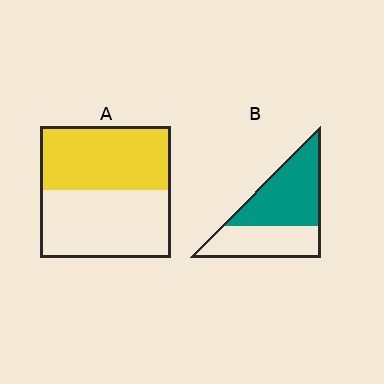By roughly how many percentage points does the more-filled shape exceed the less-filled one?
By roughly 10 percentage points (B over A).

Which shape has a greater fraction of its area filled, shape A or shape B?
Shape B.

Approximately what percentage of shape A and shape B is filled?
A is approximately 50% and B is approximately 60%.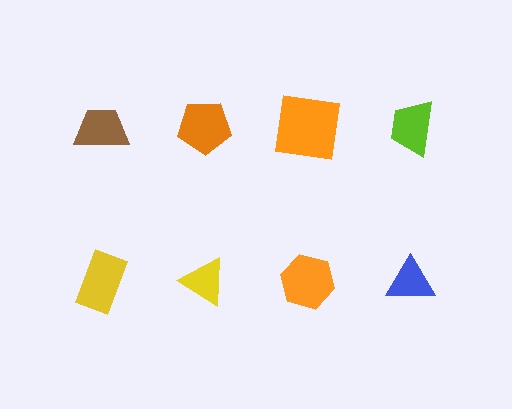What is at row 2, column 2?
A yellow triangle.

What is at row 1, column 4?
A lime trapezoid.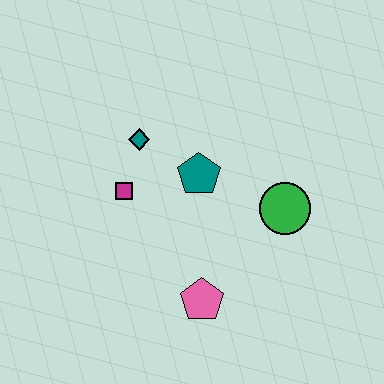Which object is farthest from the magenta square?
The green circle is farthest from the magenta square.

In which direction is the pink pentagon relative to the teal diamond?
The pink pentagon is below the teal diamond.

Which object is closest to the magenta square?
The teal diamond is closest to the magenta square.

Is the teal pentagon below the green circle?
No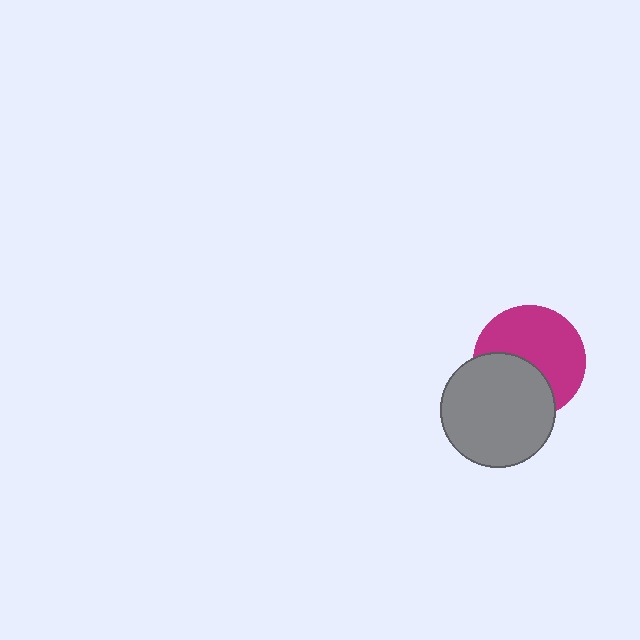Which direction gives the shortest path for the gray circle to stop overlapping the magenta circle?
Moving down gives the shortest separation.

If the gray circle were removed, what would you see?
You would see the complete magenta circle.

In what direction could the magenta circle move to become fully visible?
The magenta circle could move up. That would shift it out from behind the gray circle entirely.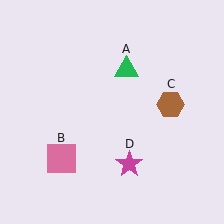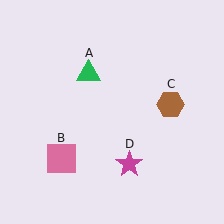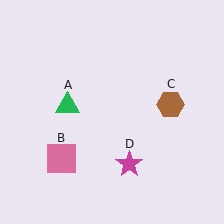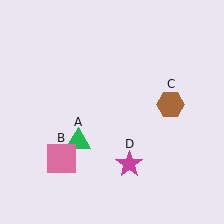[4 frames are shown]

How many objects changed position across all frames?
1 object changed position: green triangle (object A).